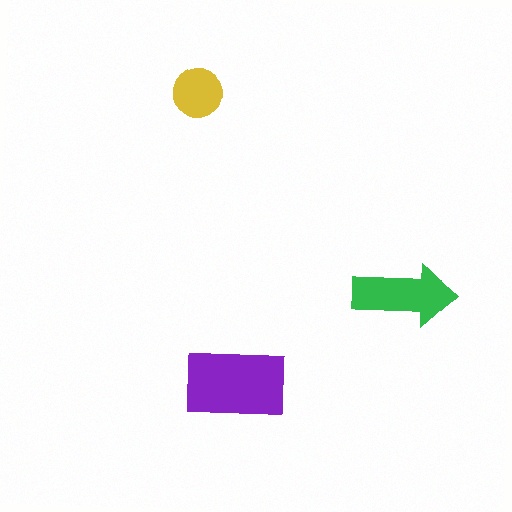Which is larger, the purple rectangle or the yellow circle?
The purple rectangle.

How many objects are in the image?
There are 3 objects in the image.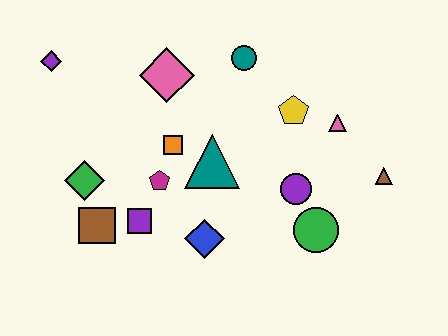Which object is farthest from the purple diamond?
The brown triangle is farthest from the purple diamond.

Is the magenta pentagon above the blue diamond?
Yes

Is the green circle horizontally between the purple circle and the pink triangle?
Yes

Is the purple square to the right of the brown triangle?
No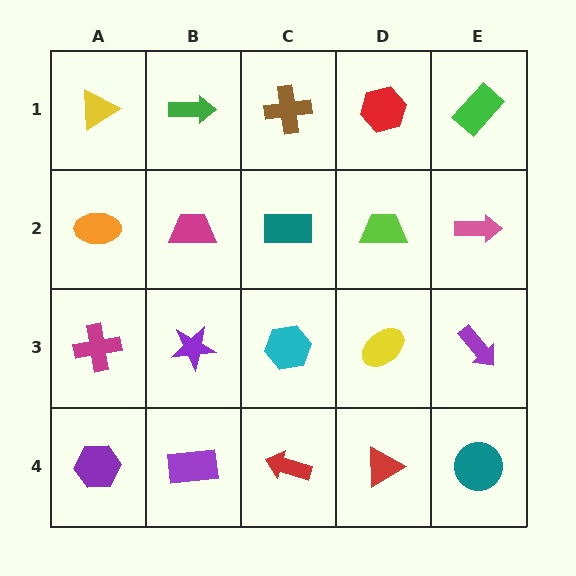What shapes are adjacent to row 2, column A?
A yellow triangle (row 1, column A), a magenta cross (row 3, column A), a magenta trapezoid (row 2, column B).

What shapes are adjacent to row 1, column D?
A lime trapezoid (row 2, column D), a brown cross (row 1, column C), a green rectangle (row 1, column E).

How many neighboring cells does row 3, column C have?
4.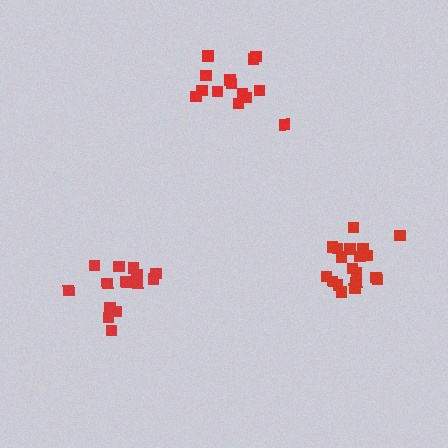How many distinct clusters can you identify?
There are 3 distinct clusters.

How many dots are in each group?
Group 1: 19 dots, Group 2: 14 dots, Group 3: 15 dots (48 total).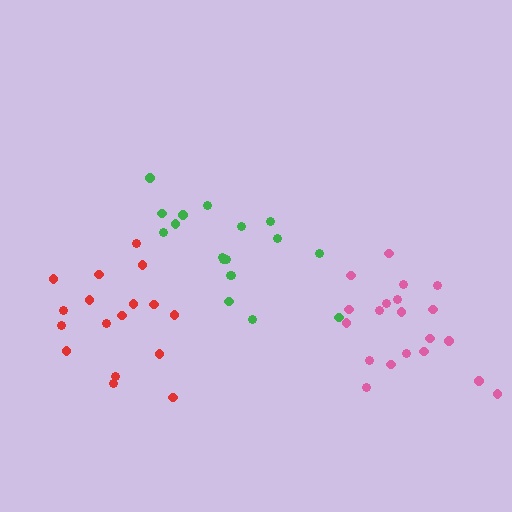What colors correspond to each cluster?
The clusters are colored: red, green, pink.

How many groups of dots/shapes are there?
There are 3 groups.